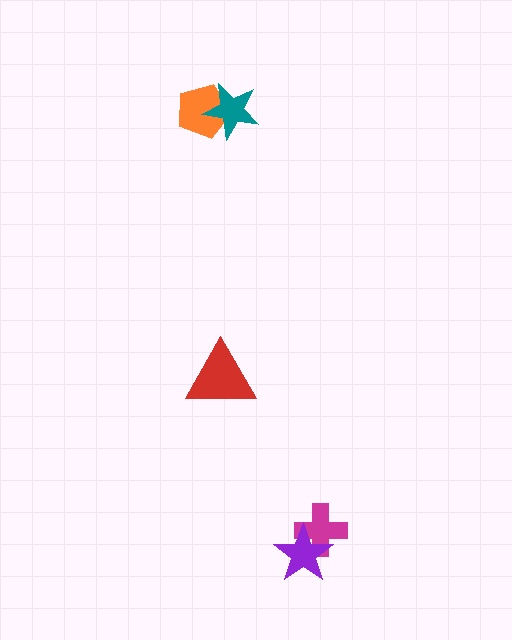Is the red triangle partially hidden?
No, no other shape covers it.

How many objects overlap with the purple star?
1 object overlaps with the purple star.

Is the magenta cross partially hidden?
Yes, it is partially covered by another shape.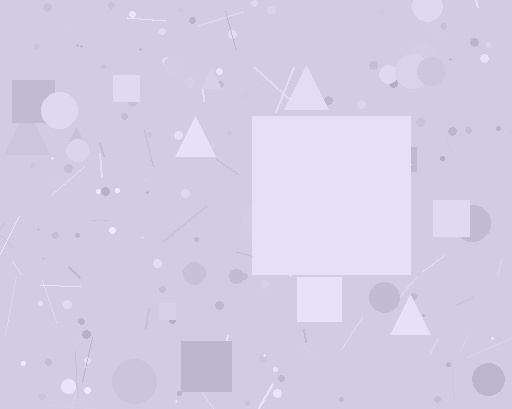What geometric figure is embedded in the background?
A square is embedded in the background.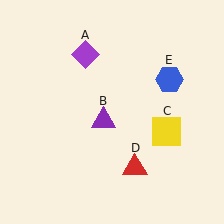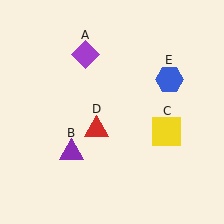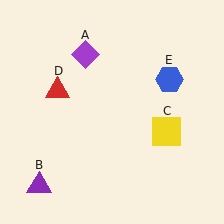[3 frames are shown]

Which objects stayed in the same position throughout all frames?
Purple diamond (object A) and yellow square (object C) and blue hexagon (object E) remained stationary.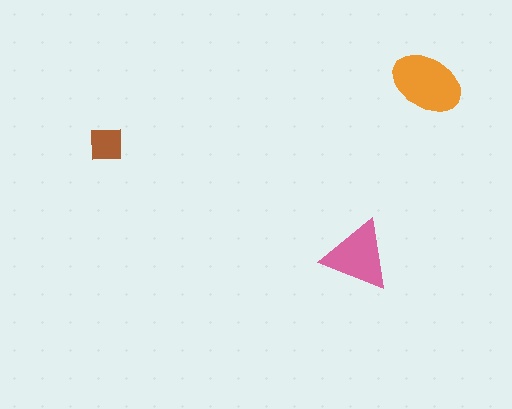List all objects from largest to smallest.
The orange ellipse, the pink triangle, the brown square.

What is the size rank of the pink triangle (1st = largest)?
2nd.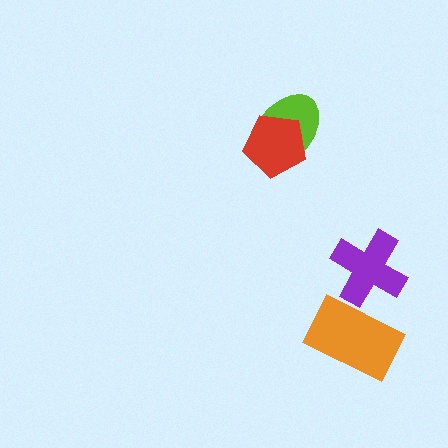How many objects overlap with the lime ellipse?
1 object overlaps with the lime ellipse.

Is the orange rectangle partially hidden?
Yes, it is partially covered by another shape.